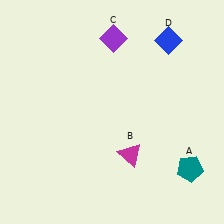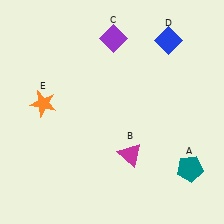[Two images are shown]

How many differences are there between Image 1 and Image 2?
There is 1 difference between the two images.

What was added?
An orange star (E) was added in Image 2.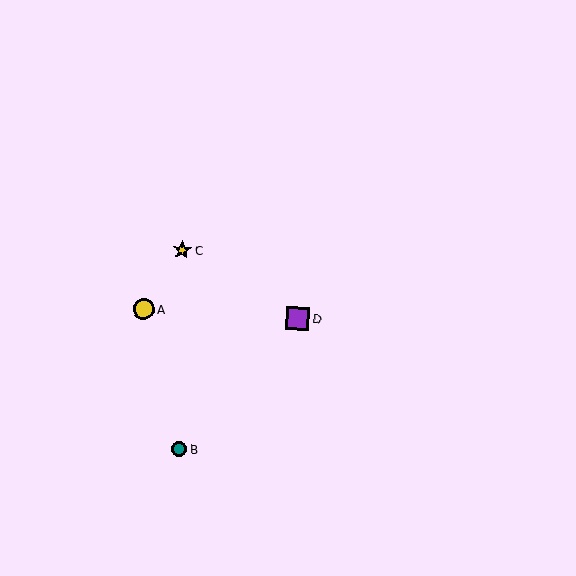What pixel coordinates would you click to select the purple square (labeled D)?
Click at (298, 318) to select the purple square D.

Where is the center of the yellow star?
The center of the yellow star is at (182, 250).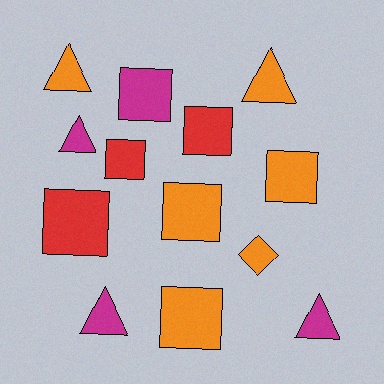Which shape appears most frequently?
Square, with 7 objects.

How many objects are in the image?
There are 13 objects.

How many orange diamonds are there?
There is 1 orange diamond.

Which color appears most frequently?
Orange, with 6 objects.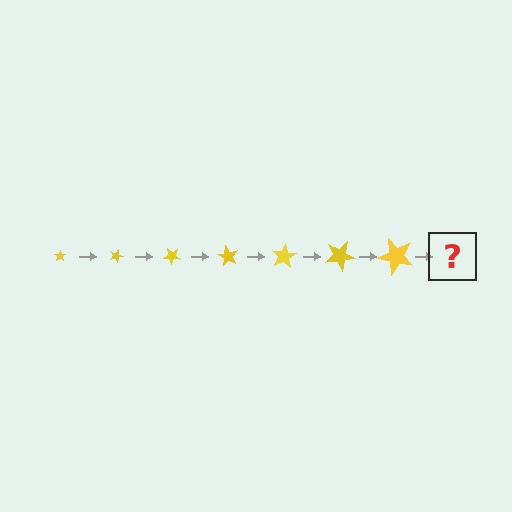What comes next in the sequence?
The next element should be a star, larger than the previous one and rotated 140 degrees from the start.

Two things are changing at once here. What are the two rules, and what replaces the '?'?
The two rules are that the star grows larger each step and it rotates 20 degrees each step. The '?' should be a star, larger than the previous one and rotated 140 degrees from the start.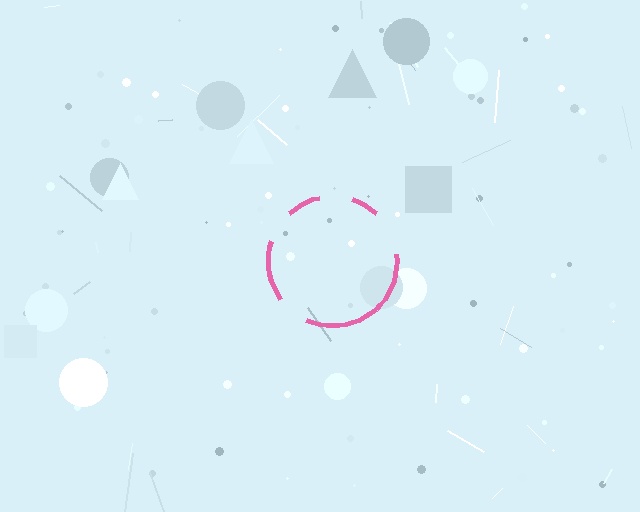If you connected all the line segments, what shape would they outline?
They would outline a circle.